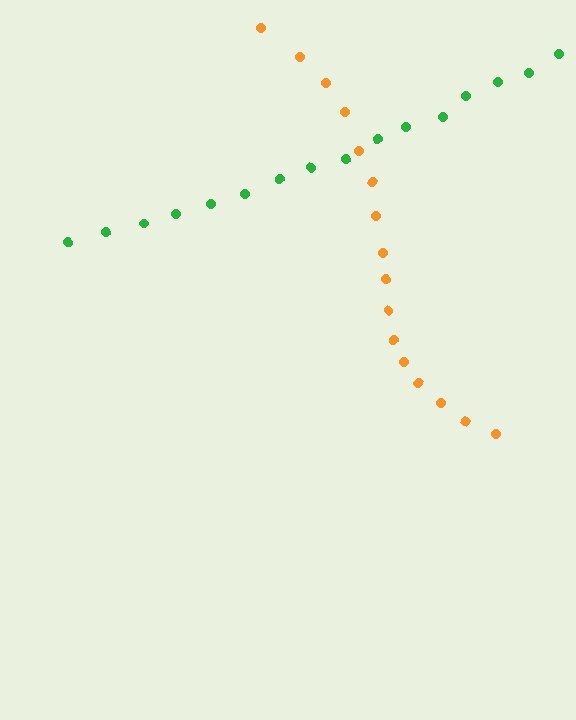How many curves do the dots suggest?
There are 2 distinct paths.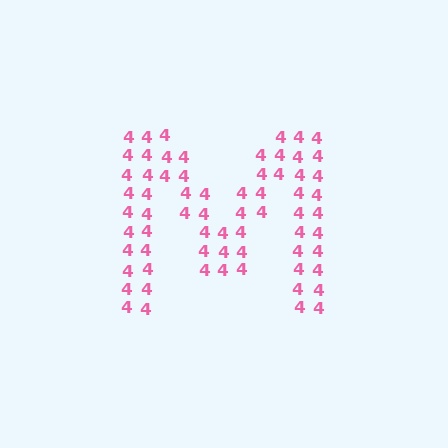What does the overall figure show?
The overall figure shows the letter M.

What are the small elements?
The small elements are digit 4's.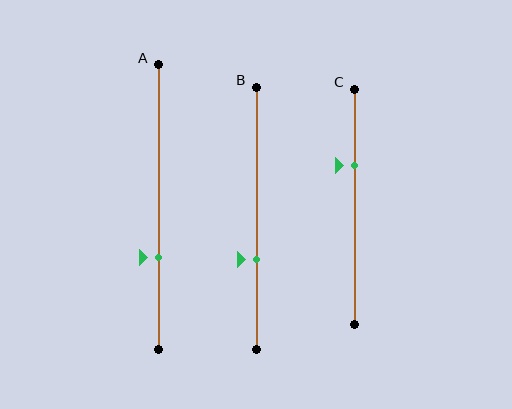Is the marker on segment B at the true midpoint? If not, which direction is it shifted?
No, the marker on segment B is shifted downward by about 16% of the segment length.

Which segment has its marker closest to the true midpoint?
Segment B has its marker closest to the true midpoint.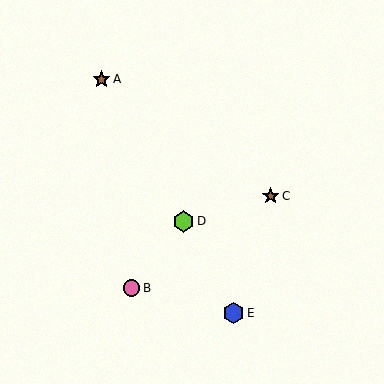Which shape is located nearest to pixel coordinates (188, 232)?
The lime hexagon (labeled D) at (183, 221) is nearest to that location.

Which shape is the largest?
The lime hexagon (labeled D) is the largest.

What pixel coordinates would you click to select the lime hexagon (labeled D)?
Click at (183, 221) to select the lime hexagon D.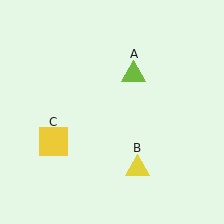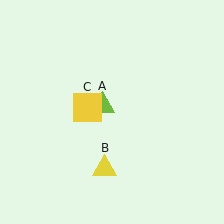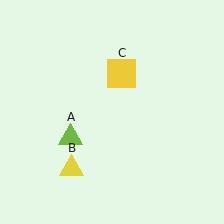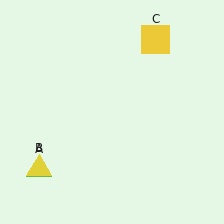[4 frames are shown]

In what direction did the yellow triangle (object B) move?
The yellow triangle (object B) moved left.